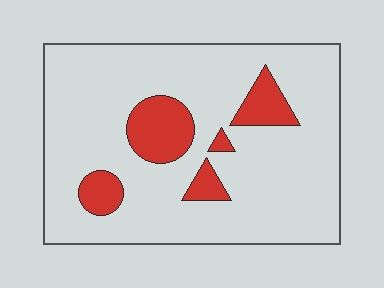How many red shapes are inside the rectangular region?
5.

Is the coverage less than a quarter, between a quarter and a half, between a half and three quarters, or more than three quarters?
Less than a quarter.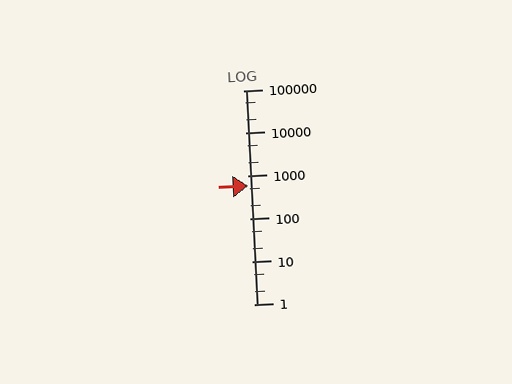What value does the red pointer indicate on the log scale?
The pointer indicates approximately 580.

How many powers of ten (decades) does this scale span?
The scale spans 5 decades, from 1 to 100000.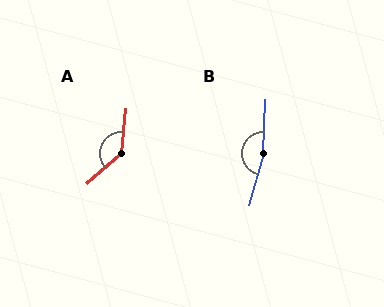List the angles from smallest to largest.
A (136°), B (167°).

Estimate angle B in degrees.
Approximately 167 degrees.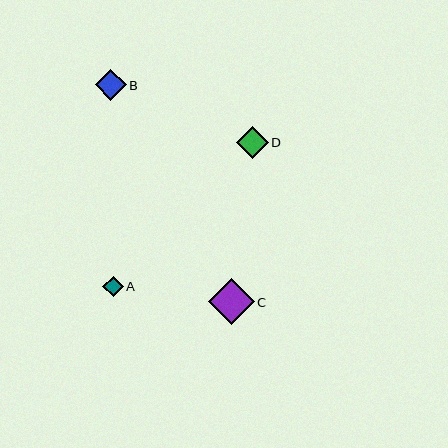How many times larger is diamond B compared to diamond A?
Diamond B is approximately 1.5 times the size of diamond A.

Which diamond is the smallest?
Diamond A is the smallest with a size of approximately 21 pixels.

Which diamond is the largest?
Diamond C is the largest with a size of approximately 45 pixels.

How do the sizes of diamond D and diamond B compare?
Diamond D and diamond B are approximately the same size.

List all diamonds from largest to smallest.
From largest to smallest: C, D, B, A.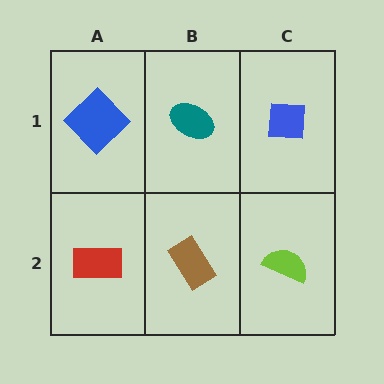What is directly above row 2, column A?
A blue diamond.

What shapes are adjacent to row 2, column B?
A teal ellipse (row 1, column B), a red rectangle (row 2, column A), a lime semicircle (row 2, column C).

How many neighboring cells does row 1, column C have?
2.